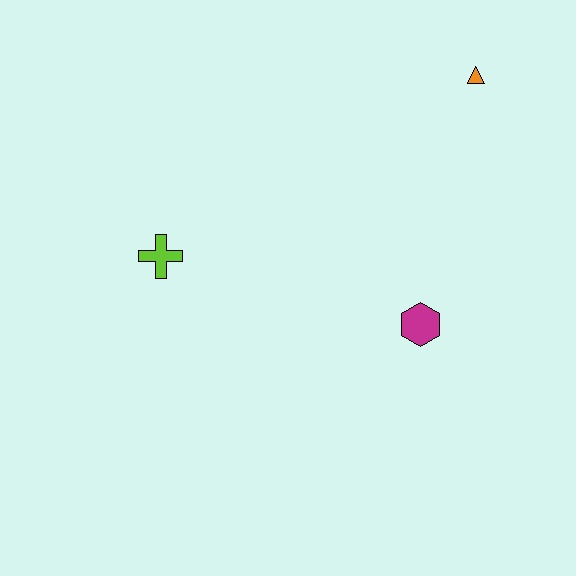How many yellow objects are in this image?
There are no yellow objects.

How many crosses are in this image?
There is 1 cross.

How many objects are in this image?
There are 3 objects.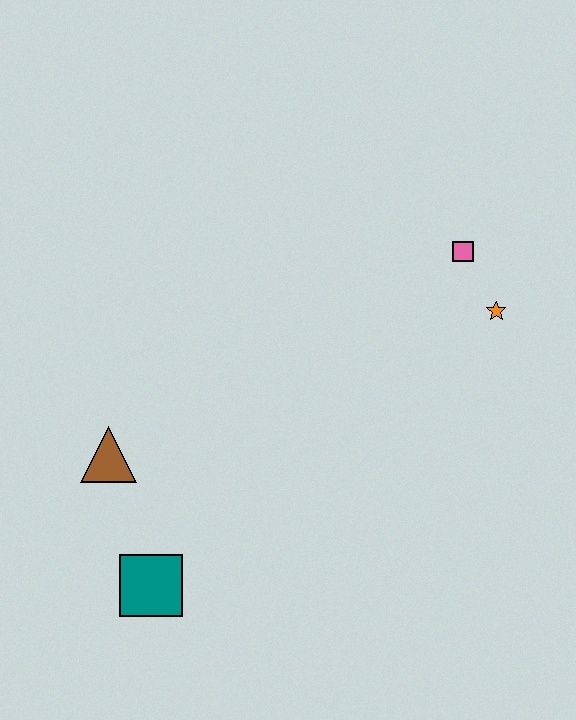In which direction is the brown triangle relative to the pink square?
The brown triangle is to the left of the pink square.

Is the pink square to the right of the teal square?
Yes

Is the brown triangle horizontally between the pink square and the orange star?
No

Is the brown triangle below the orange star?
Yes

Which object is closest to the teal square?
The brown triangle is closest to the teal square.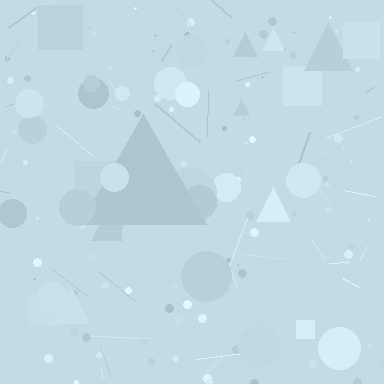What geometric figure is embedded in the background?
A triangle is embedded in the background.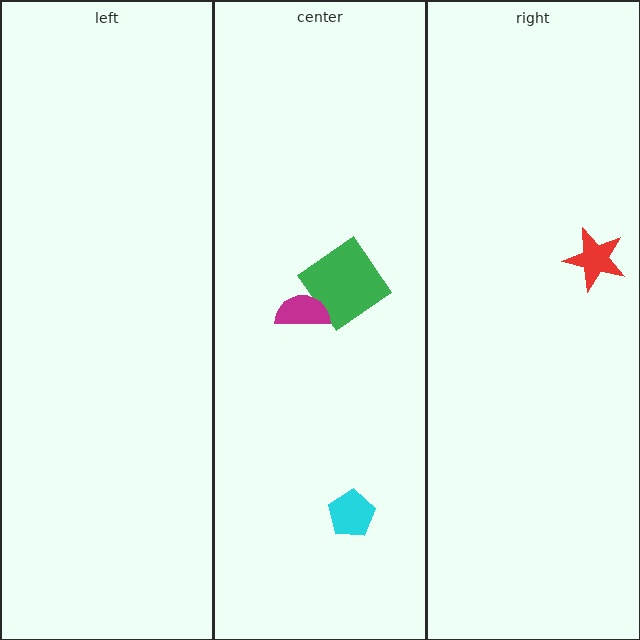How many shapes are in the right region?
1.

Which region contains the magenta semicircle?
The center region.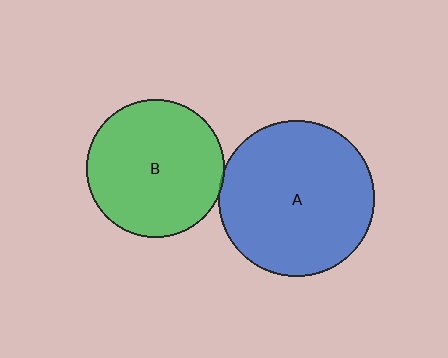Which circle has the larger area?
Circle A (blue).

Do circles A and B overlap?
Yes.